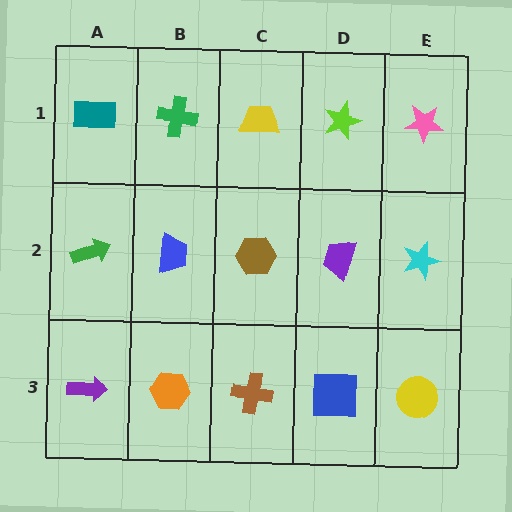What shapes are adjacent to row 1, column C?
A brown hexagon (row 2, column C), a green cross (row 1, column B), a lime star (row 1, column D).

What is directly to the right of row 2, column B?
A brown hexagon.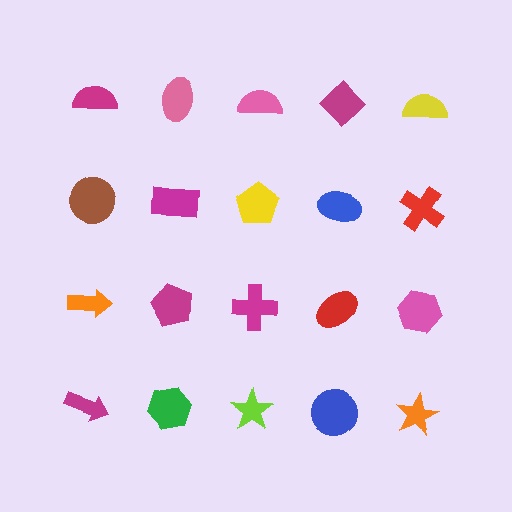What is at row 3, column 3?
A magenta cross.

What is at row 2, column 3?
A yellow pentagon.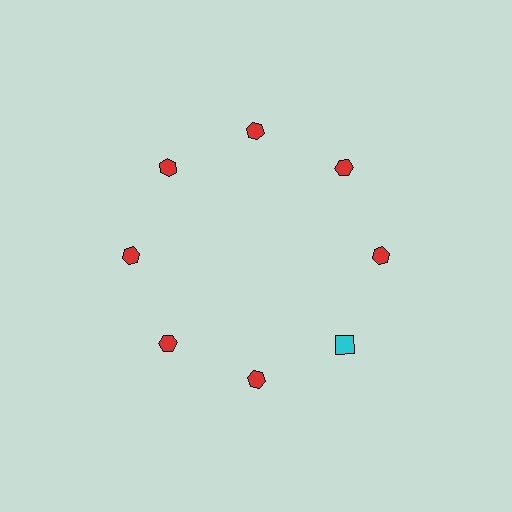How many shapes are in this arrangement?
There are 8 shapes arranged in a ring pattern.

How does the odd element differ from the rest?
It differs in both color (cyan instead of red) and shape (square instead of hexagon).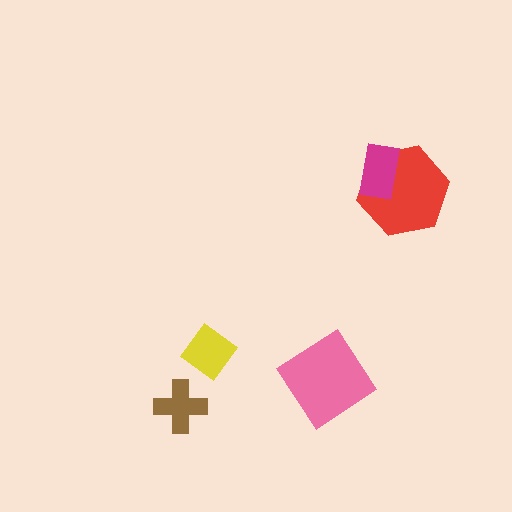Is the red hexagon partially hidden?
Yes, it is partially covered by another shape.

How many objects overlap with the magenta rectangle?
1 object overlaps with the magenta rectangle.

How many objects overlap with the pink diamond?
0 objects overlap with the pink diamond.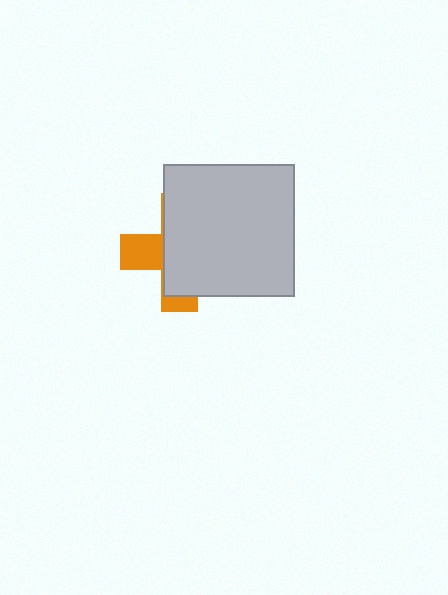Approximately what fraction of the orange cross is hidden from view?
Roughly 69% of the orange cross is hidden behind the light gray square.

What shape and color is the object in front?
The object in front is a light gray square.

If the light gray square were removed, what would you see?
You would see the complete orange cross.